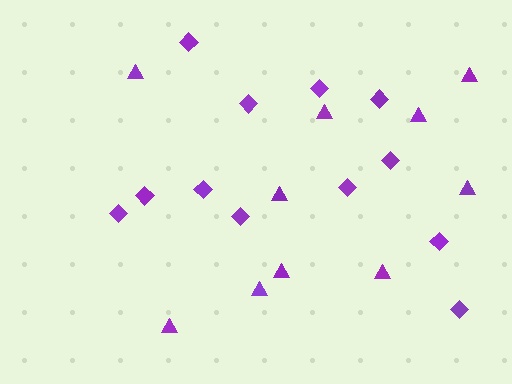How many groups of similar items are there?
There are 2 groups: one group of triangles (10) and one group of diamonds (12).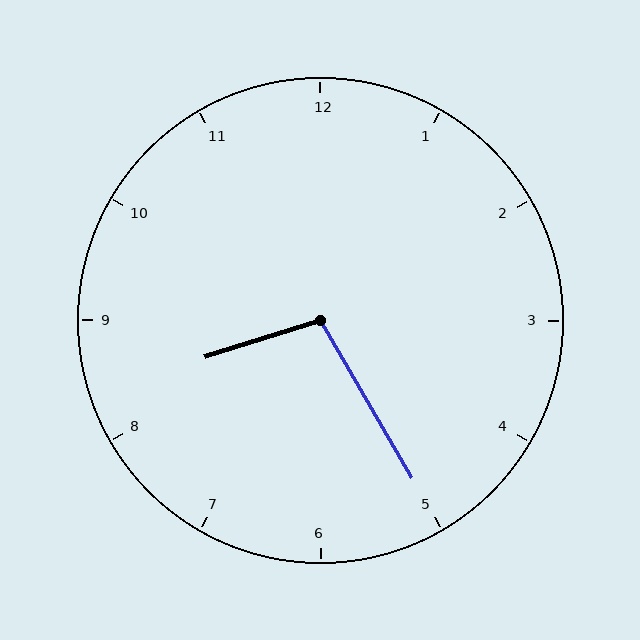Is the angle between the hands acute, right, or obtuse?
It is obtuse.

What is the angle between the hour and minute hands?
Approximately 102 degrees.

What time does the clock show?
8:25.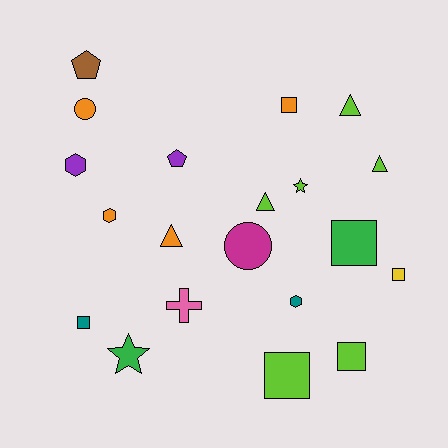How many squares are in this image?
There are 6 squares.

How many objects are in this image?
There are 20 objects.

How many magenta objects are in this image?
There is 1 magenta object.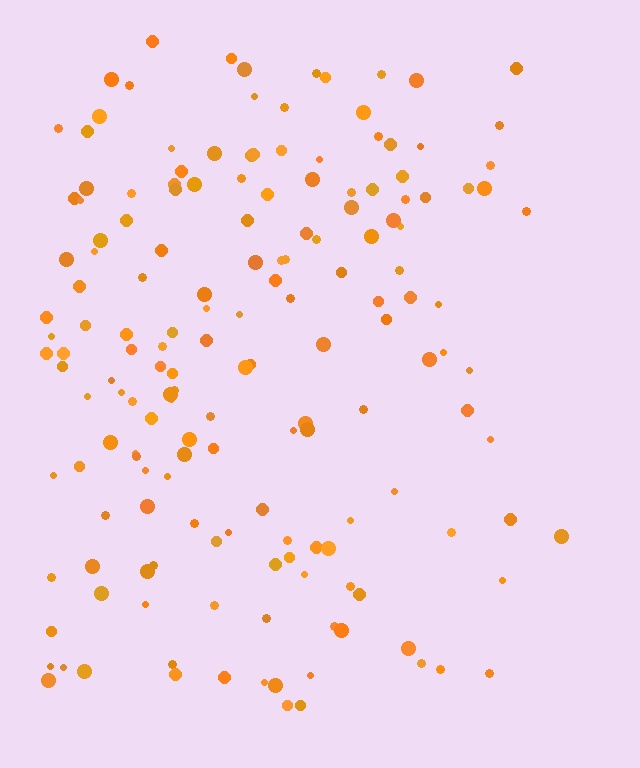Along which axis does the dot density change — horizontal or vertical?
Horizontal.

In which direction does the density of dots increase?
From right to left, with the left side densest.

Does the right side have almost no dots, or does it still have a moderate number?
Still a moderate number, just noticeably fewer than the left.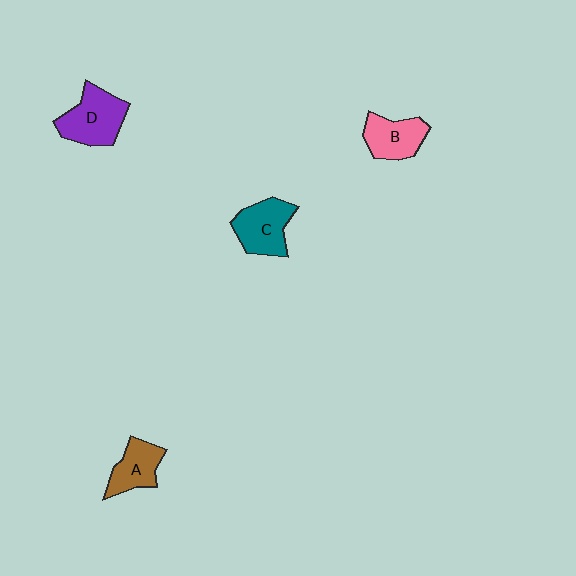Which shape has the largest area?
Shape D (purple).